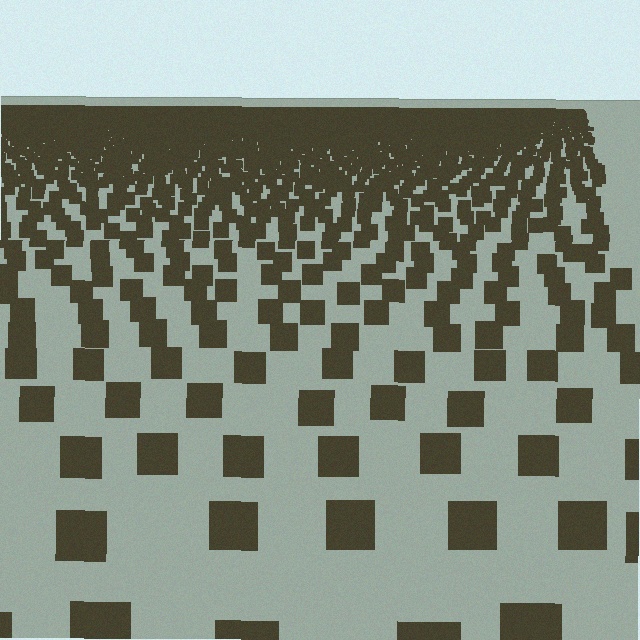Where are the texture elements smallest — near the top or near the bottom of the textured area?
Near the top.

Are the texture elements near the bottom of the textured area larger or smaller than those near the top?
Larger. Near the bottom, elements are closer to the viewer and appear at a bigger on-screen size.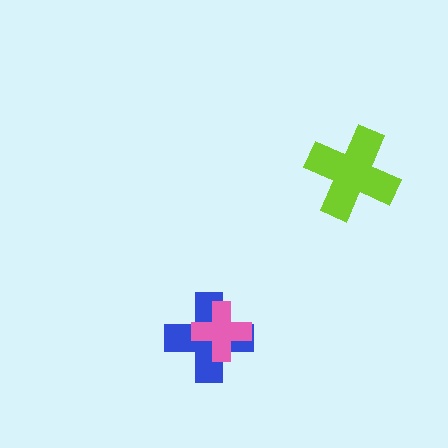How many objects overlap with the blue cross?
1 object overlaps with the blue cross.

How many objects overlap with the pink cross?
1 object overlaps with the pink cross.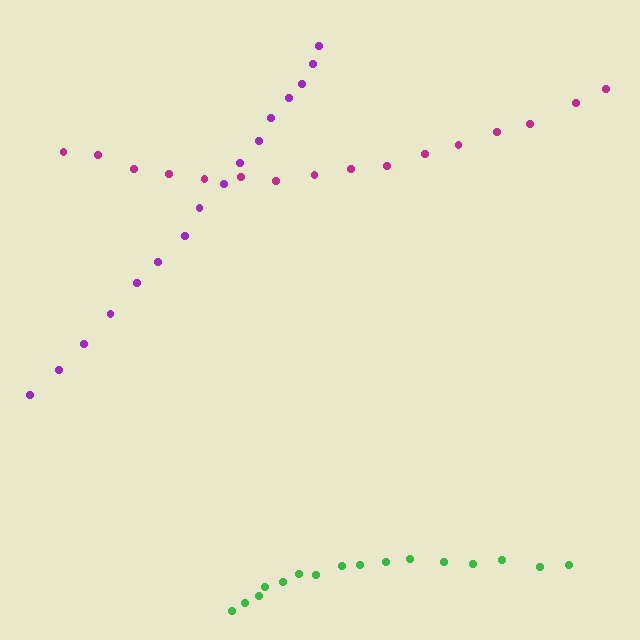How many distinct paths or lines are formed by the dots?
There are 3 distinct paths.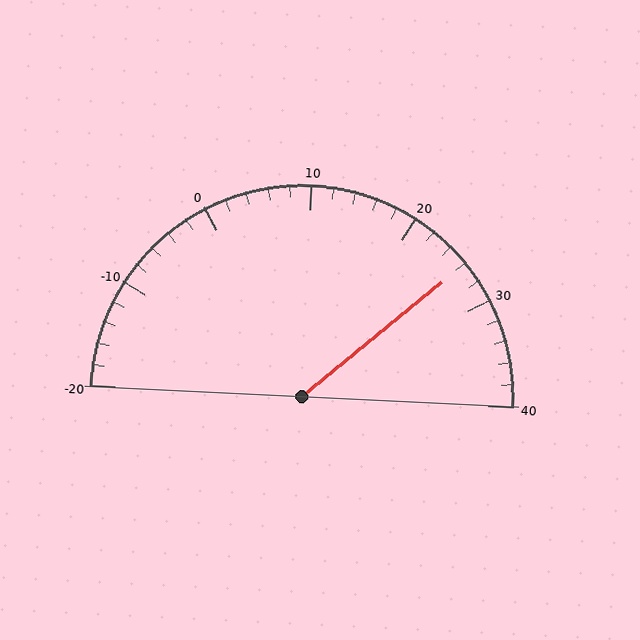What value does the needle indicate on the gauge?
The needle indicates approximately 26.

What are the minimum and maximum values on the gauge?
The gauge ranges from -20 to 40.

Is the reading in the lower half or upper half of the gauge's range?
The reading is in the upper half of the range (-20 to 40).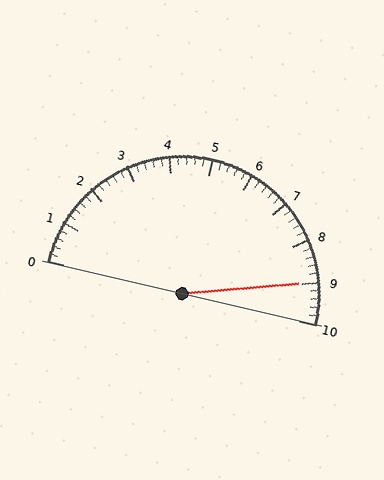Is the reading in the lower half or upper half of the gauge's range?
The reading is in the upper half of the range (0 to 10).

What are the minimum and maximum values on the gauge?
The gauge ranges from 0 to 10.